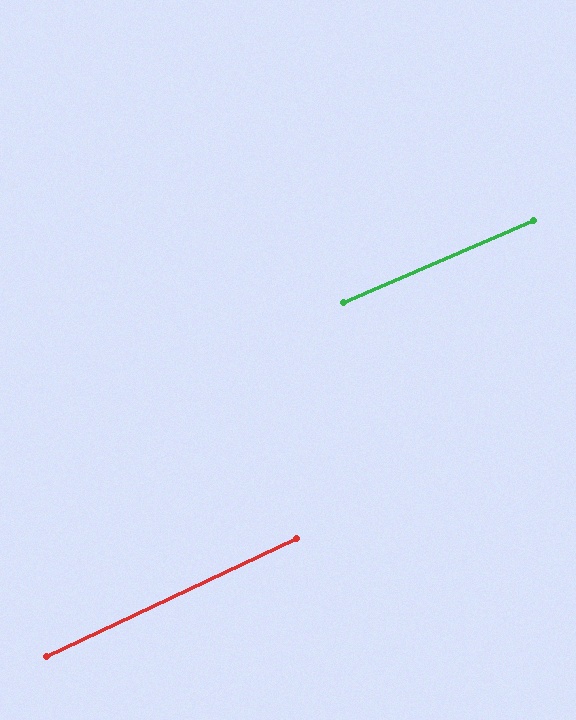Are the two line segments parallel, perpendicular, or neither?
Parallel — their directions differ by only 1.9°.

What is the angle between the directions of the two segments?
Approximately 2 degrees.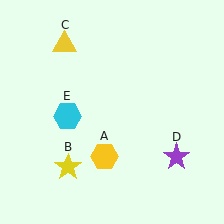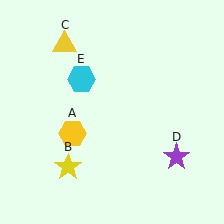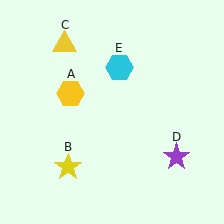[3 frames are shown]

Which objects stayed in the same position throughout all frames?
Yellow star (object B) and yellow triangle (object C) and purple star (object D) remained stationary.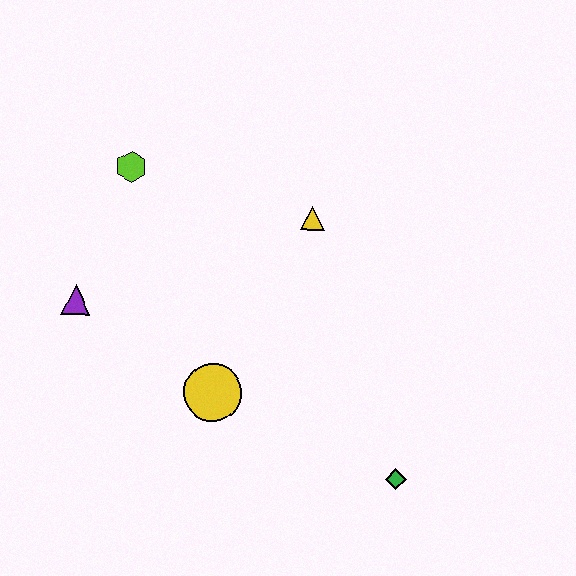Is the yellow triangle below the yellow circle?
No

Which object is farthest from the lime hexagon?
The green diamond is farthest from the lime hexagon.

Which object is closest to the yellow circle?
The purple triangle is closest to the yellow circle.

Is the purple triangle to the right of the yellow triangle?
No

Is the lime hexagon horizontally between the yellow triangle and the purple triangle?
Yes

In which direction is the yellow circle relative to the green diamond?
The yellow circle is to the left of the green diamond.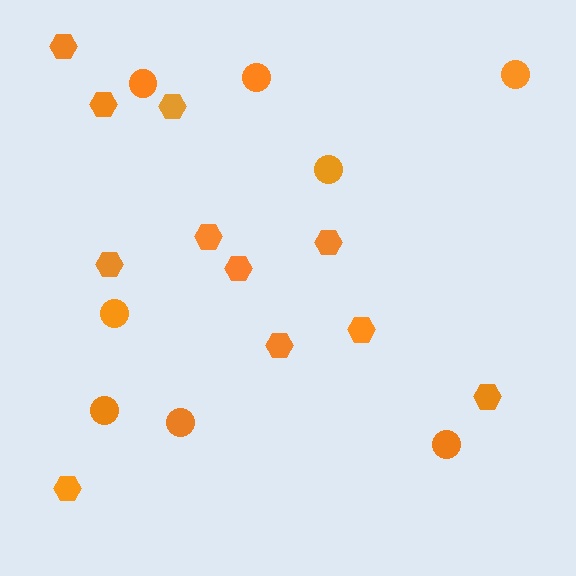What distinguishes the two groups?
There are 2 groups: one group of circles (8) and one group of hexagons (11).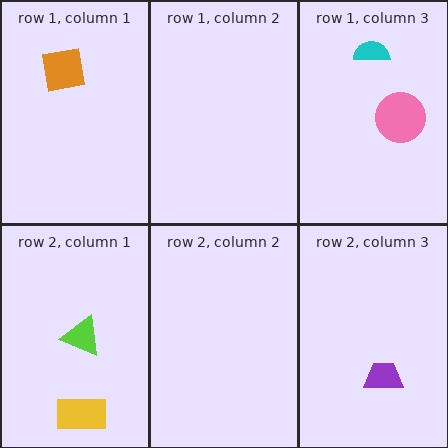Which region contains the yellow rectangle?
The row 2, column 1 region.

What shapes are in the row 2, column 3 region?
The purple trapezoid.